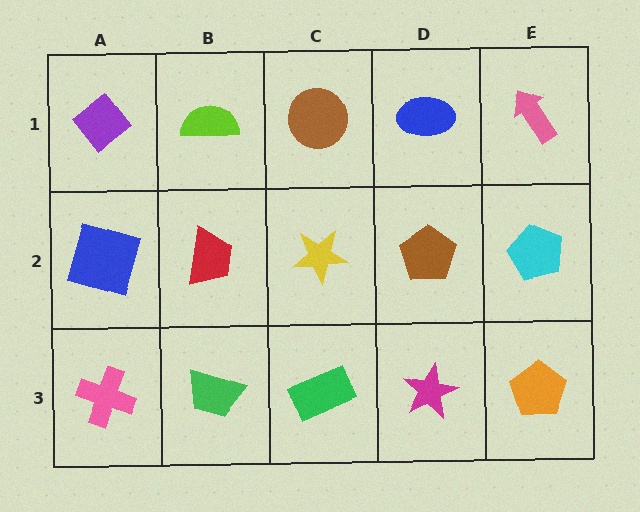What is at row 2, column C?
A yellow star.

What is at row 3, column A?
A pink cross.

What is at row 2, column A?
A blue square.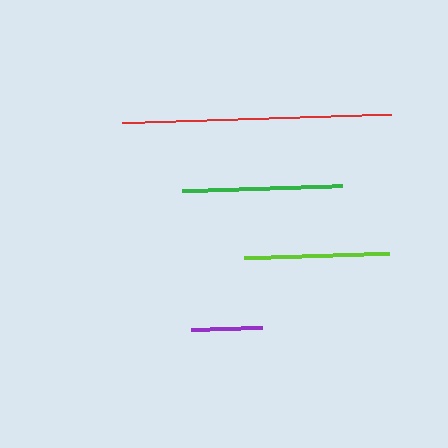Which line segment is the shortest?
The purple line is the shortest at approximately 70 pixels.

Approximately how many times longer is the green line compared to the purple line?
The green line is approximately 2.3 times the length of the purple line.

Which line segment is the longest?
The red line is the longest at approximately 268 pixels.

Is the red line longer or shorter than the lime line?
The red line is longer than the lime line.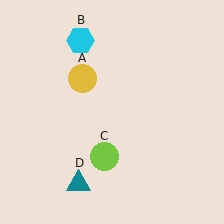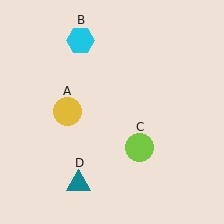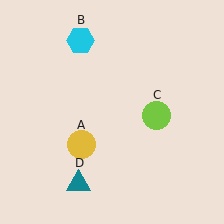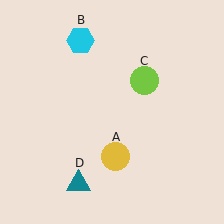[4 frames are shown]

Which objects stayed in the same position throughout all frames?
Cyan hexagon (object B) and teal triangle (object D) remained stationary.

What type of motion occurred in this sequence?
The yellow circle (object A), lime circle (object C) rotated counterclockwise around the center of the scene.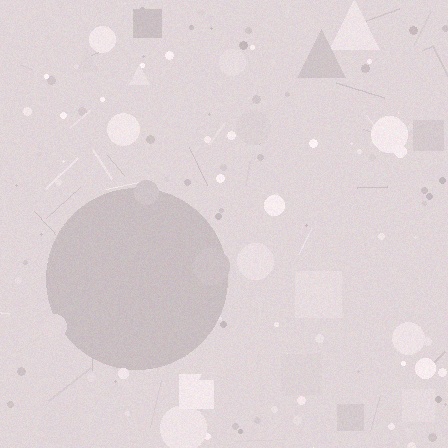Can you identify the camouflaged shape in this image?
The camouflaged shape is a circle.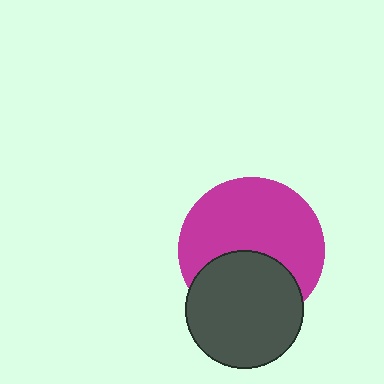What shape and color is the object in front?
The object in front is a dark gray circle.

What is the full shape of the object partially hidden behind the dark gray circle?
The partially hidden object is a magenta circle.